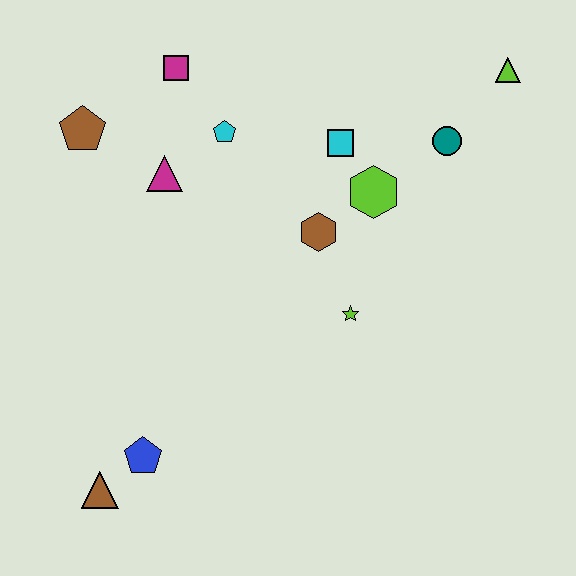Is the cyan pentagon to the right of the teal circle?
No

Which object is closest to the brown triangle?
The blue pentagon is closest to the brown triangle.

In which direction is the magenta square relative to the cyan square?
The magenta square is to the left of the cyan square.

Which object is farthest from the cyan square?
The brown triangle is farthest from the cyan square.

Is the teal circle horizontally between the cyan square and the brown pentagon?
No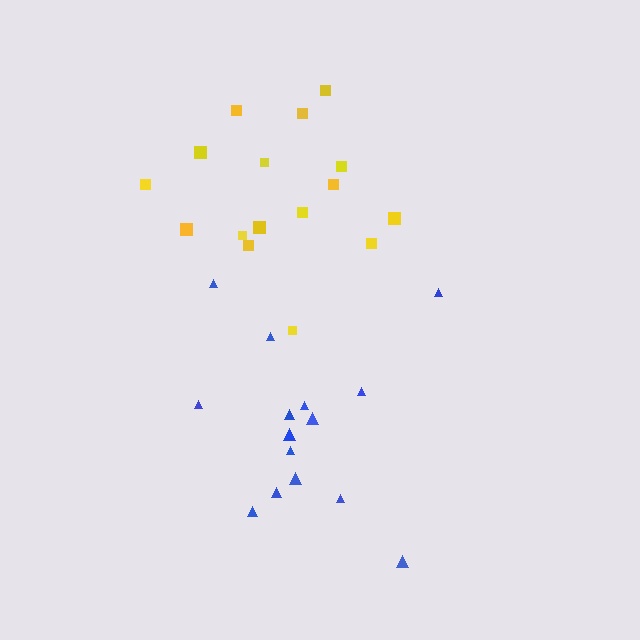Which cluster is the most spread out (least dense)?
Blue.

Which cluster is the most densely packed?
Yellow.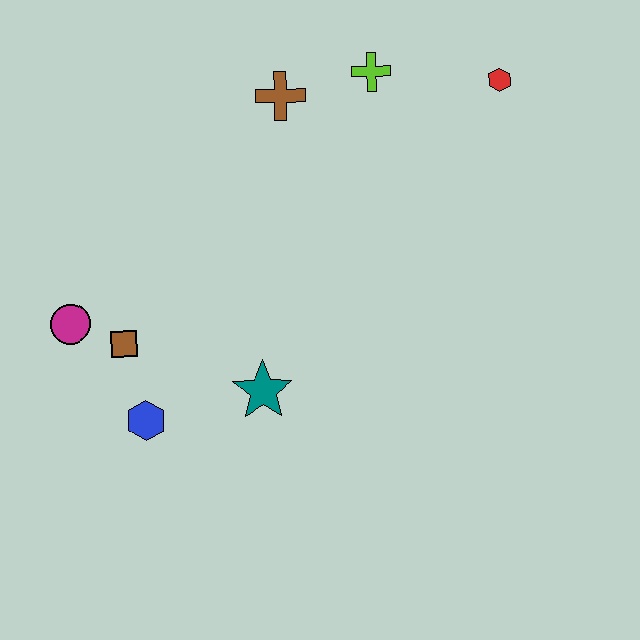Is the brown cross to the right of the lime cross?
No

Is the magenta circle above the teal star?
Yes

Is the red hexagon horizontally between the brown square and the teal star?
No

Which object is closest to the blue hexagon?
The brown square is closest to the blue hexagon.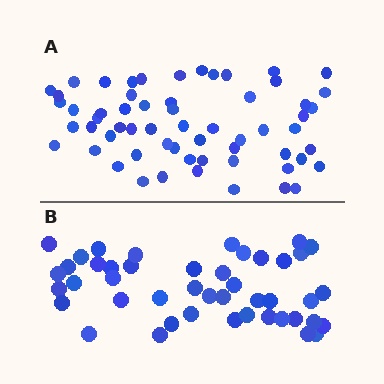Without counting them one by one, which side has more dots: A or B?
Region A (the top region) has more dots.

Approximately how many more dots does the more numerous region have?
Region A has approximately 15 more dots than region B.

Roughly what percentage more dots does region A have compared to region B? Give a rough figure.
About 35% more.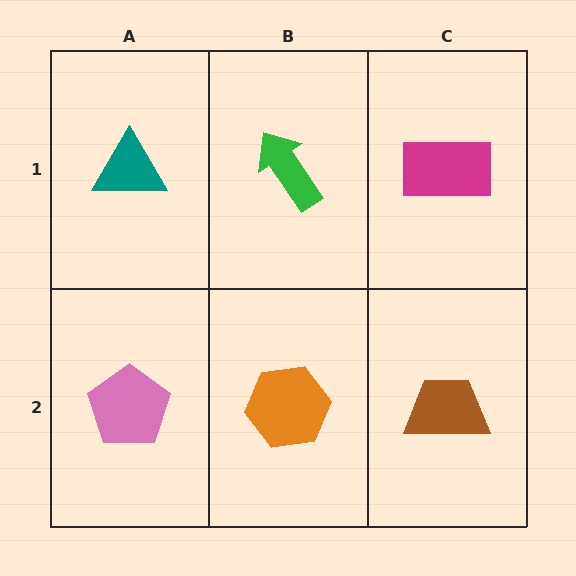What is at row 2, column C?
A brown trapezoid.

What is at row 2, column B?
An orange hexagon.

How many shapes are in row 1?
3 shapes.